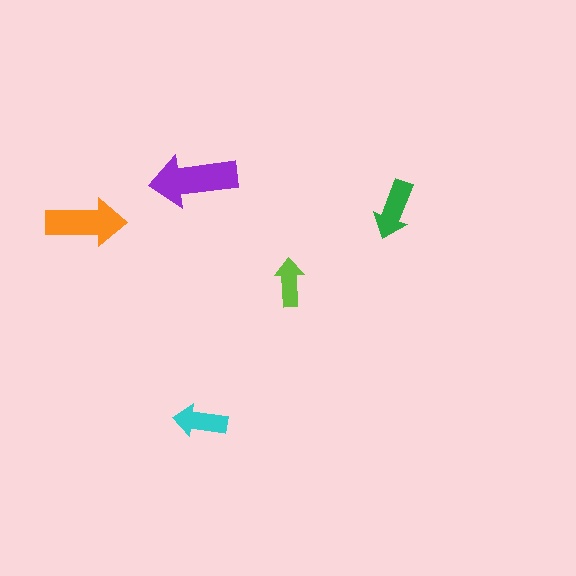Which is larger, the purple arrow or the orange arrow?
The purple one.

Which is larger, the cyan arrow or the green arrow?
The green one.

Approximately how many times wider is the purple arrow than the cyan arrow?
About 1.5 times wider.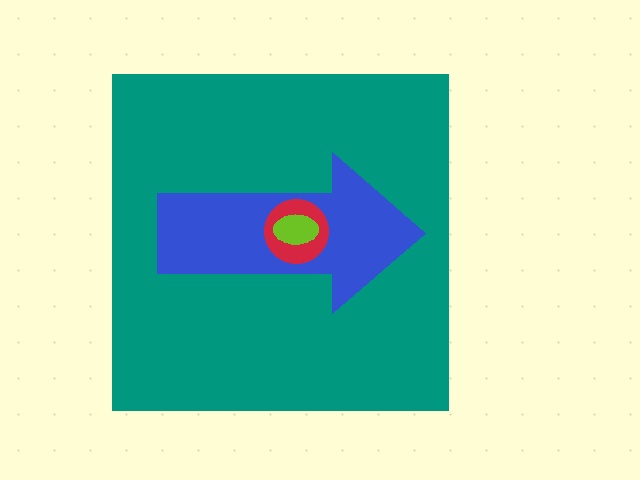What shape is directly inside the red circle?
The lime ellipse.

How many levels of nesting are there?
4.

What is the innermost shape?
The lime ellipse.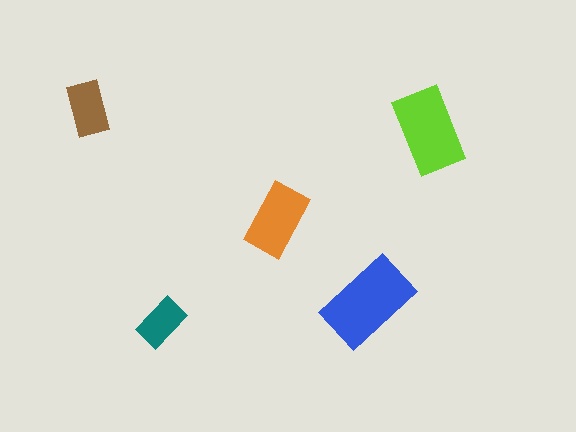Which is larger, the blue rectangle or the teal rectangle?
The blue one.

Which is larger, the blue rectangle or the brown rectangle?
The blue one.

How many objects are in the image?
There are 5 objects in the image.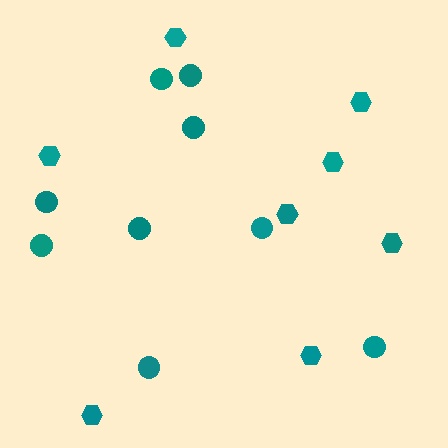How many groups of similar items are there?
There are 2 groups: one group of circles (9) and one group of hexagons (8).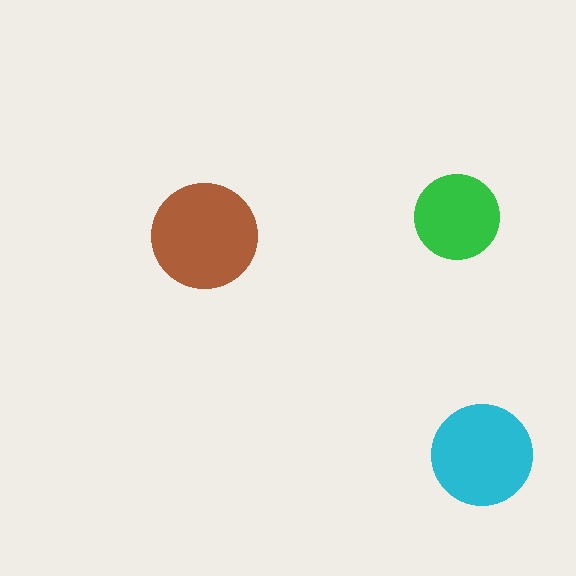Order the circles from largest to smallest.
the brown one, the cyan one, the green one.